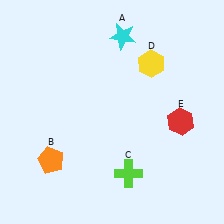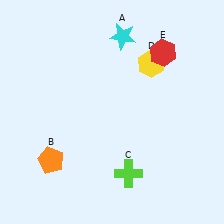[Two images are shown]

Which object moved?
The red hexagon (E) moved up.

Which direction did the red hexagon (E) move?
The red hexagon (E) moved up.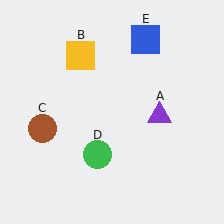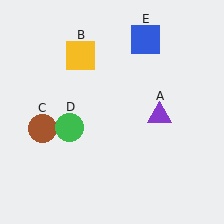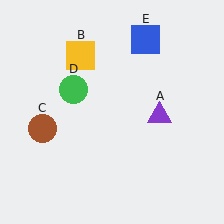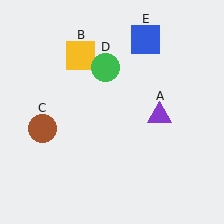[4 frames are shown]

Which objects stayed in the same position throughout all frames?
Purple triangle (object A) and yellow square (object B) and brown circle (object C) and blue square (object E) remained stationary.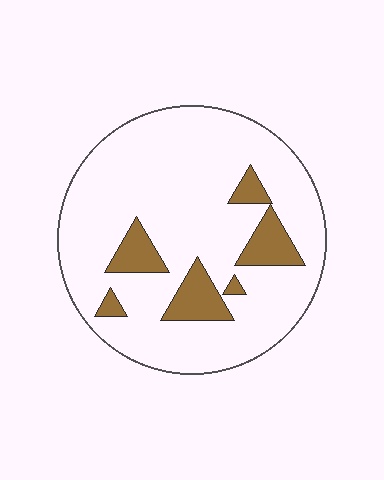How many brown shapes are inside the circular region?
6.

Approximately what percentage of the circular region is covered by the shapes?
Approximately 15%.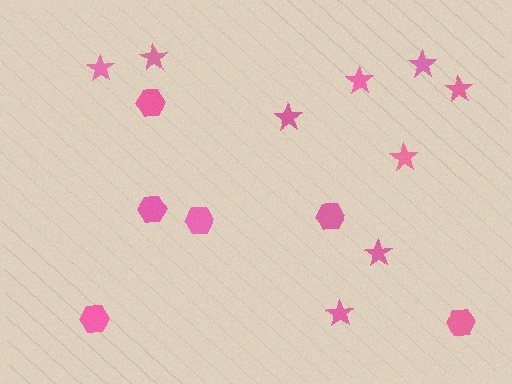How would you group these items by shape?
There are 2 groups: one group of hexagons (6) and one group of stars (9).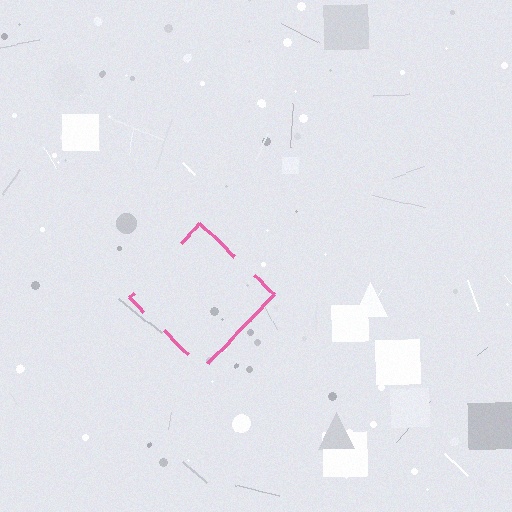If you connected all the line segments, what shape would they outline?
They would outline a diamond.